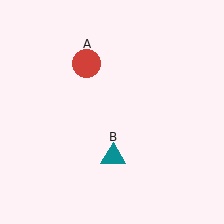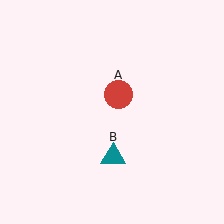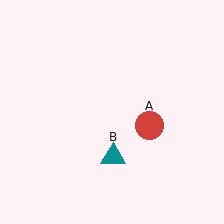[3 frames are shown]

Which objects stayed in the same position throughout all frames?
Teal triangle (object B) remained stationary.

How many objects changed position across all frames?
1 object changed position: red circle (object A).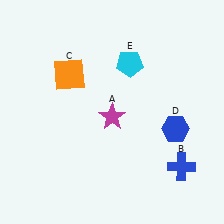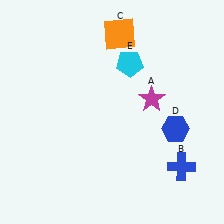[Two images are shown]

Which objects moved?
The objects that moved are: the magenta star (A), the orange square (C).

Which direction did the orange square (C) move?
The orange square (C) moved right.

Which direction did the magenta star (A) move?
The magenta star (A) moved right.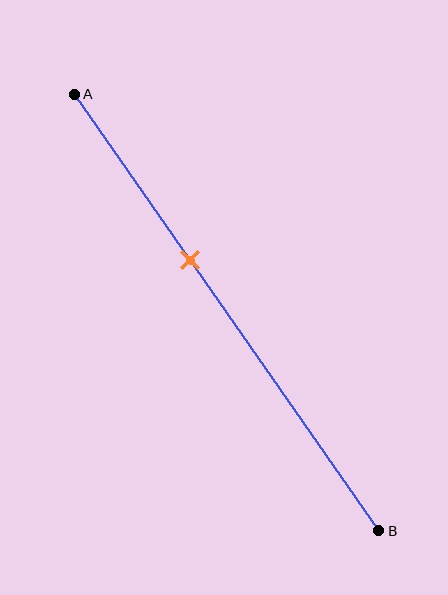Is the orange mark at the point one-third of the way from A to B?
No, the mark is at about 40% from A, not at the 33% one-third point.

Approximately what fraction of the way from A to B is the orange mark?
The orange mark is approximately 40% of the way from A to B.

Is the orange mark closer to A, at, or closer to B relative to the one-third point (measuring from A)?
The orange mark is closer to point B than the one-third point of segment AB.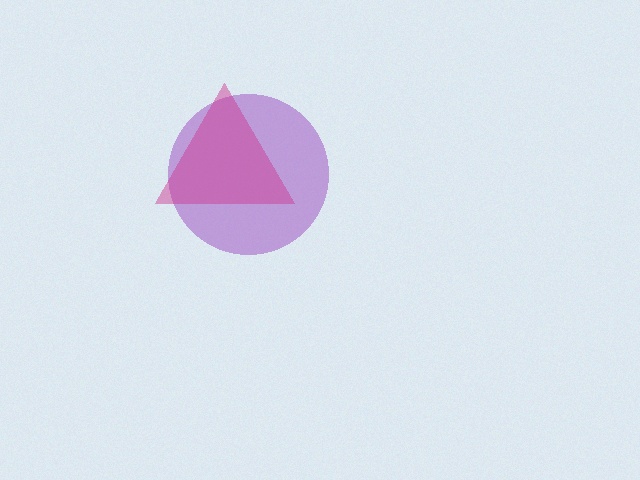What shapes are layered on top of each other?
The layered shapes are: a purple circle, a magenta triangle.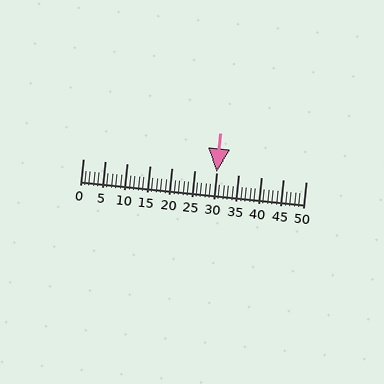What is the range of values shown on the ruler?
The ruler shows values from 0 to 50.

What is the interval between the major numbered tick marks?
The major tick marks are spaced 5 units apart.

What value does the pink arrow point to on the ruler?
The pink arrow points to approximately 30.